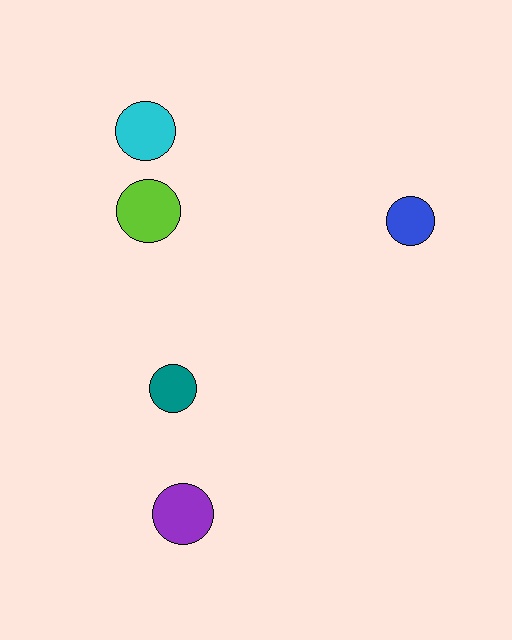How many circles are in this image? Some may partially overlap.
There are 5 circles.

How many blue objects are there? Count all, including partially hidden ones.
There is 1 blue object.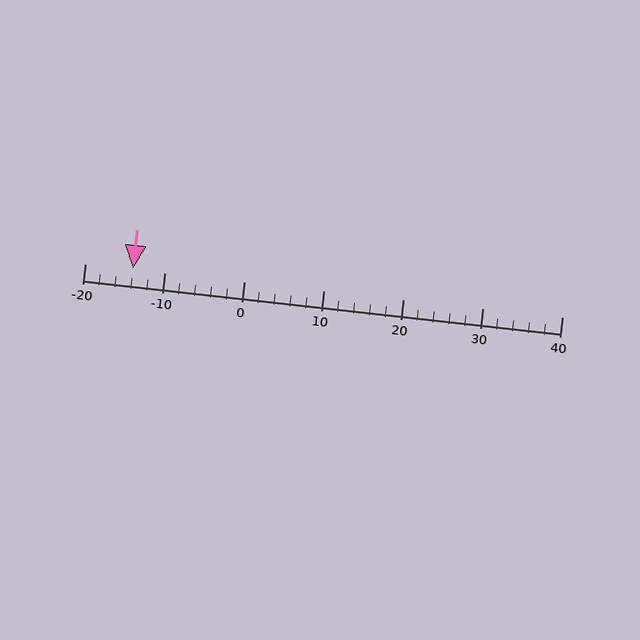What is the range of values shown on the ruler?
The ruler shows values from -20 to 40.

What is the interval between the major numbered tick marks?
The major tick marks are spaced 10 units apart.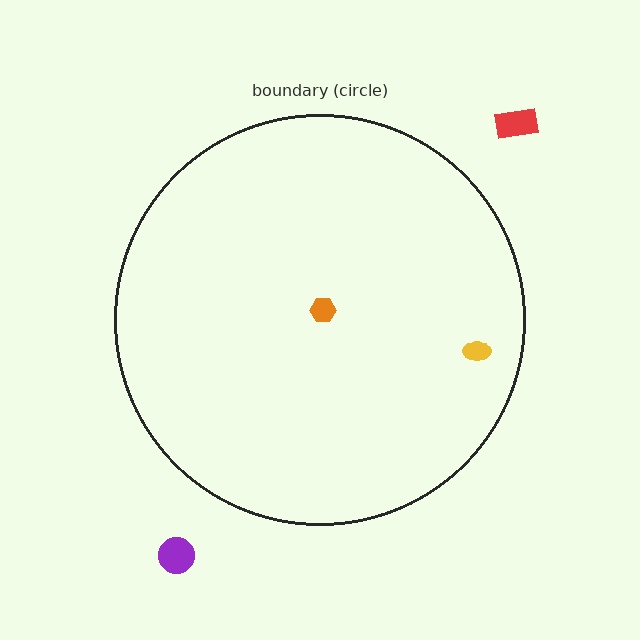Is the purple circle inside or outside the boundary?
Outside.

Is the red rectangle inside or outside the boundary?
Outside.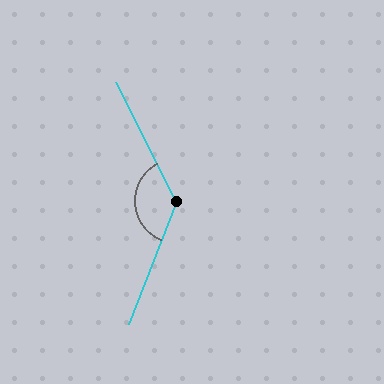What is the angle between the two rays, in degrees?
Approximately 132 degrees.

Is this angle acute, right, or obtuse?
It is obtuse.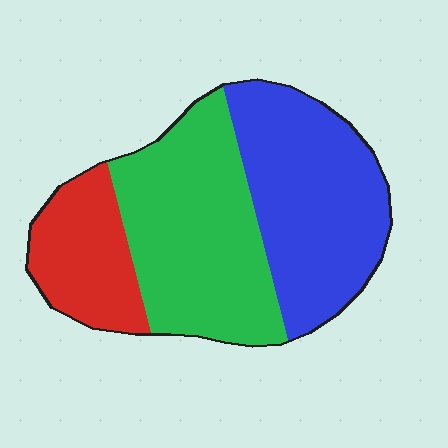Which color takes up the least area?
Red, at roughly 20%.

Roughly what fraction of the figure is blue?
Blue covers roughly 40% of the figure.